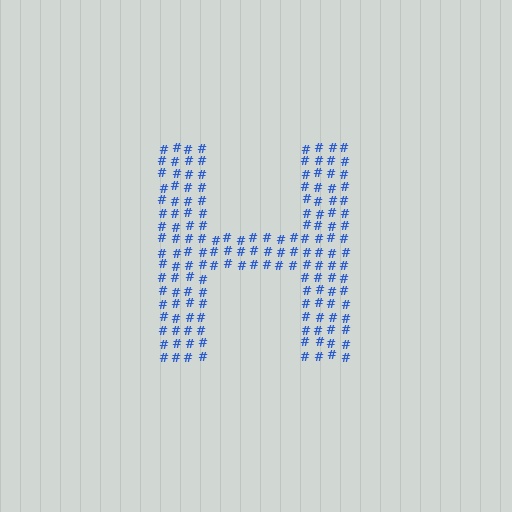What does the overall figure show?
The overall figure shows the letter H.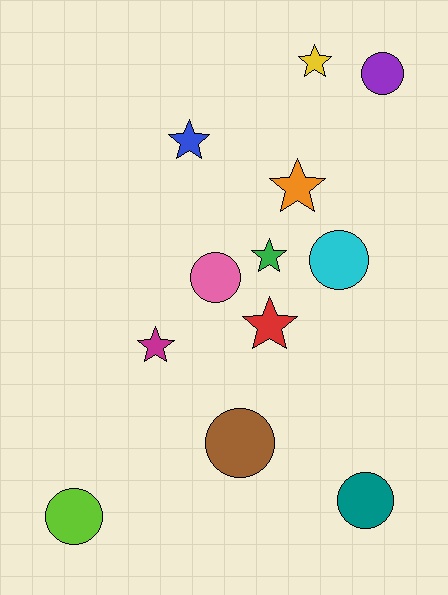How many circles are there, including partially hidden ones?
There are 6 circles.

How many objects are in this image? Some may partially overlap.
There are 12 objects.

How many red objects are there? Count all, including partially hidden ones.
There is 1 red object.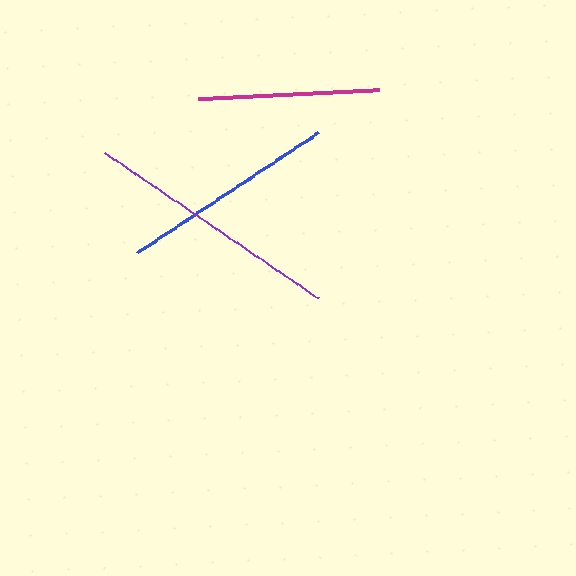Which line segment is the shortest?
The magenta line is the shortest at approximately 181 pixels.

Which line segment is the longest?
The purple line is the longest at approximately 259 pixels.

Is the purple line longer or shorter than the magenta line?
The purple line is longer than the magenta line.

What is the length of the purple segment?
The purple segment is approximately 259 pixels long.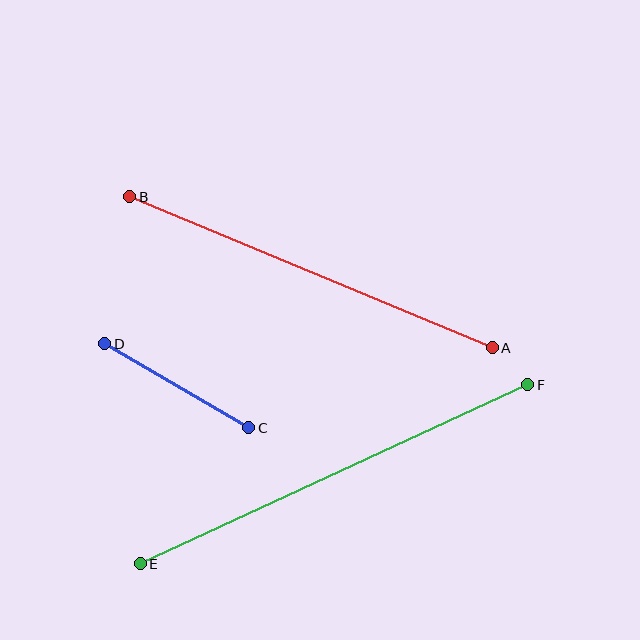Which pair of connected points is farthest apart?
Points E and F are farthest apart.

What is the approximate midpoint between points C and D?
The midpoint is at approximately (177, 386) pixels.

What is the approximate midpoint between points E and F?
The midpoint is at approximately (334, 474) pixels.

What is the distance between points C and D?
The distance is approximately 167 pixels.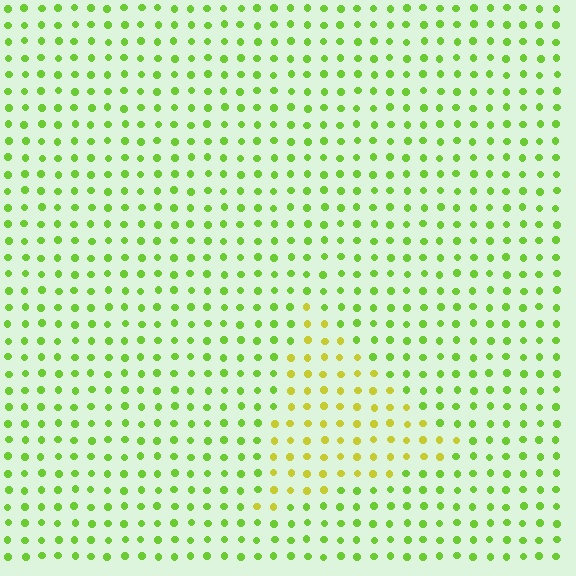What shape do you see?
I see a triangle.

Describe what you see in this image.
The image is filled with small lime elements in a uniform arrangement. A triangle-shaped region is visible where the elements are tinted to a slightly different hue, forming a subtle color boundary.